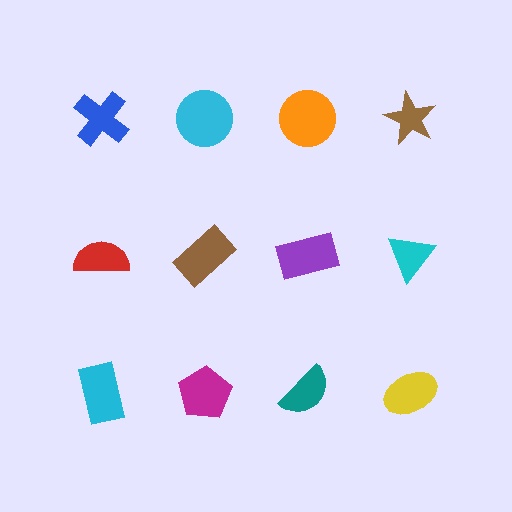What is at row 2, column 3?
A purple rectangle.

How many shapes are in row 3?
4 shapes.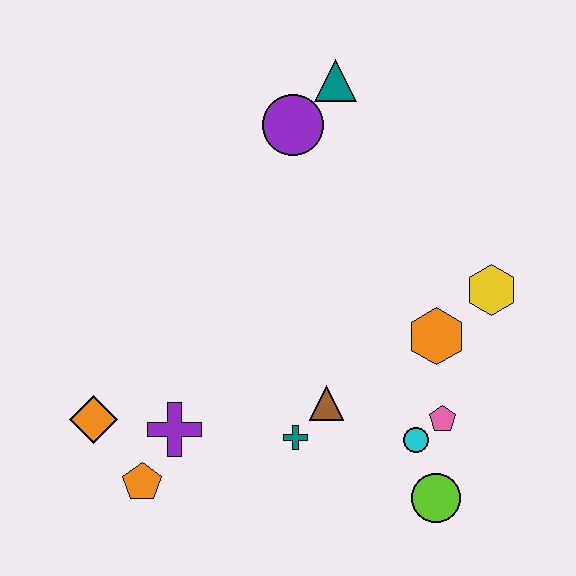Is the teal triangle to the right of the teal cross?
Yes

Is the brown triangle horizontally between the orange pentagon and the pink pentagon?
Yes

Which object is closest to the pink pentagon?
The cyan circle is closest to the pink pentagon.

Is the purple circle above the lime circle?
Yes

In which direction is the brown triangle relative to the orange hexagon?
The brown triangle is to the left of the orange hexagon.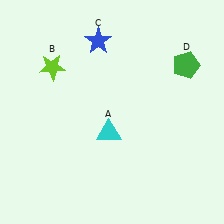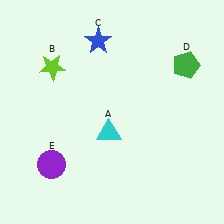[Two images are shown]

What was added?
A purple circle (E) was added in Image 2.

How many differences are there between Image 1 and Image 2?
There is 1 difference between the two images.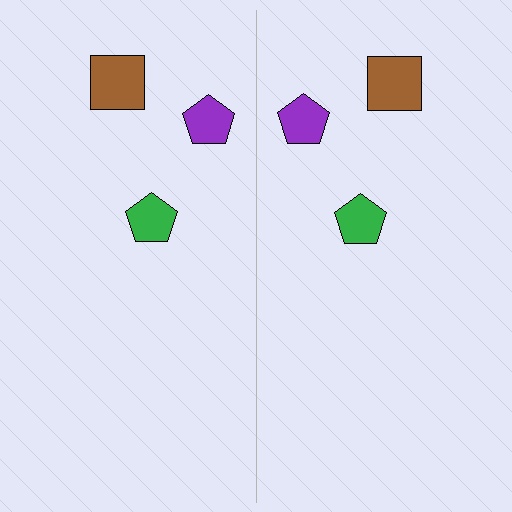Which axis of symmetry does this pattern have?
The pattern has a vertical axis of symmetry running through the center of the image.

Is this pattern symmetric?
Yes, this pattern has bilateral (reflection) symmetry.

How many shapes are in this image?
There are 6 shapes in this image.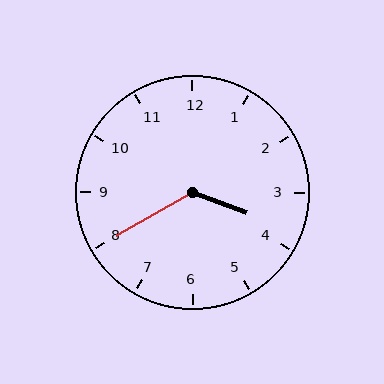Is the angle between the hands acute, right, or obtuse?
It is obtuse.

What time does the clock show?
3:40.